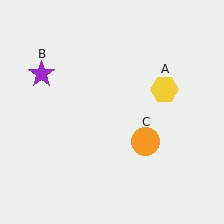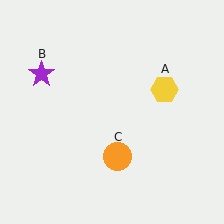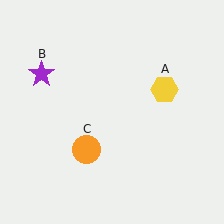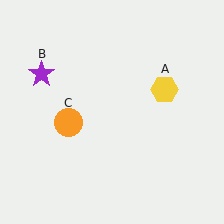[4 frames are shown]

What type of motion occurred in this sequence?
The orange circle (object C) rotated clockwise around the center of the scene.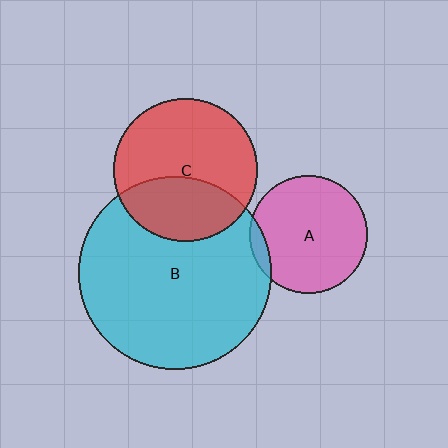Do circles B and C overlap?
Yes.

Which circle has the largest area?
Circle B (cyan).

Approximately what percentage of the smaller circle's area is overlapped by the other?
Approximately 35%.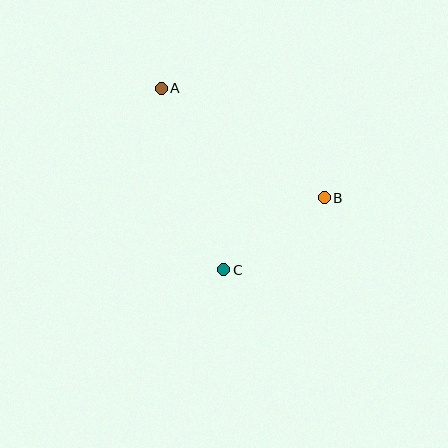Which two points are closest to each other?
Points B and C are closest to each other.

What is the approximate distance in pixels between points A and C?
The distance between A and C is approximately 192 pixels.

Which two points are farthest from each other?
Points A and B are farthest from each other.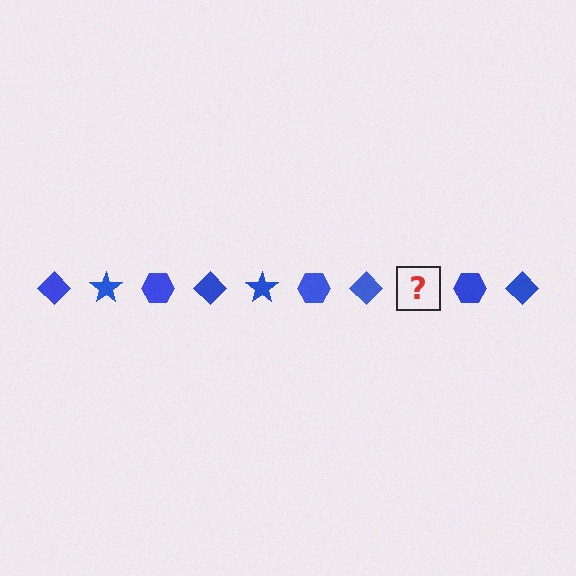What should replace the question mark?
The question mark should be replaced with a blue star.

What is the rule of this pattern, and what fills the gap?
The rule is that the pattern cycles through diamond, star, hexagon shapes in blue. The gap should be filled with a blue star.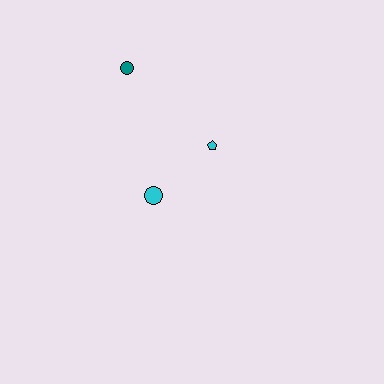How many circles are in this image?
There are 2 circles.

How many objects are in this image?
There are 3 objects.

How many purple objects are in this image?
There are no purple objects.